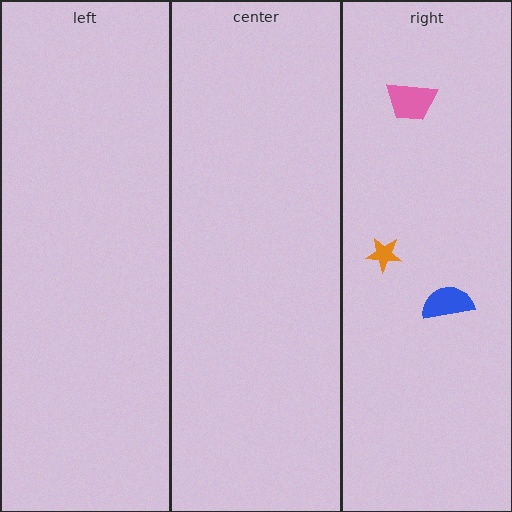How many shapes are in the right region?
3.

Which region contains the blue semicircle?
The right region.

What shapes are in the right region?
The blue semicircle, the orange star, the pink trapezoid.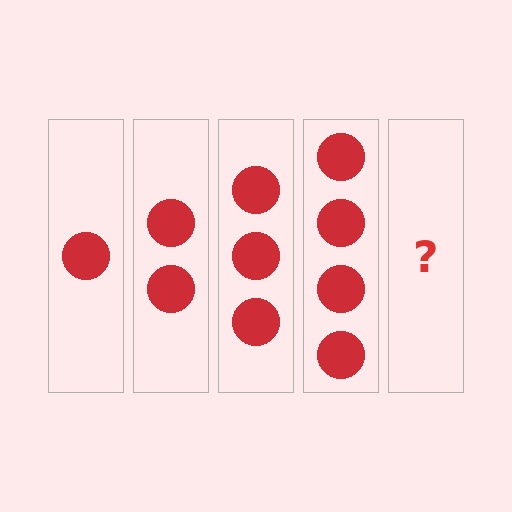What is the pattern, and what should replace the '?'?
The pattern is that each step adds one more circle. The '?' should be 5 circles.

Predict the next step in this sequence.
The next step is 5 circles.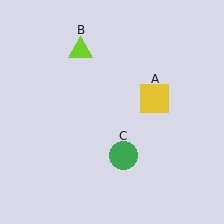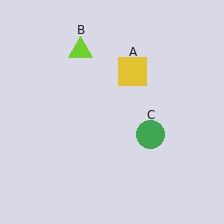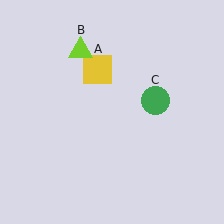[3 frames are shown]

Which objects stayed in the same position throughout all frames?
Lime triangle (object B) remained stationary.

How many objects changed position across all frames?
2 objects changed position: yellow square (object A), green circle (object C).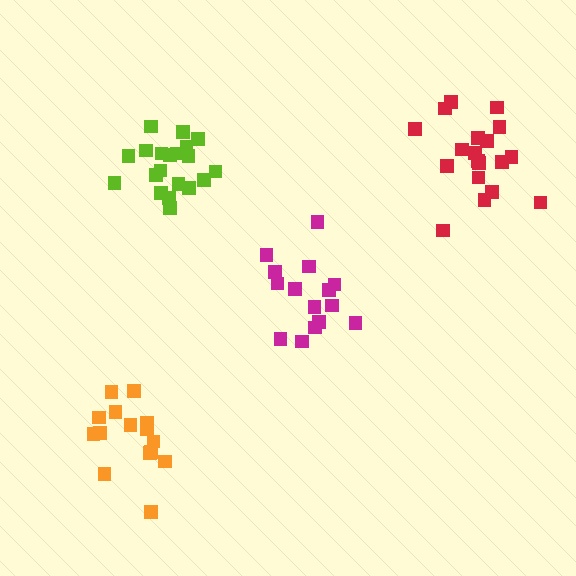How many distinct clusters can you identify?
There are 4 distinct clusters.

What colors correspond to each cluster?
The clusters are colored: magenta, orange, red, lime.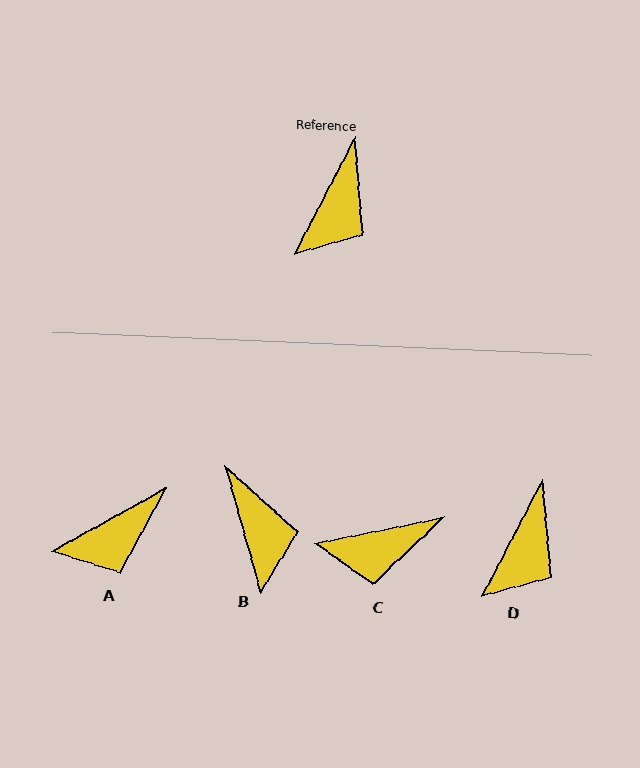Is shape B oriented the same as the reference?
No, it is off by about 43 degrees.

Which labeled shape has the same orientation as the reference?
D.